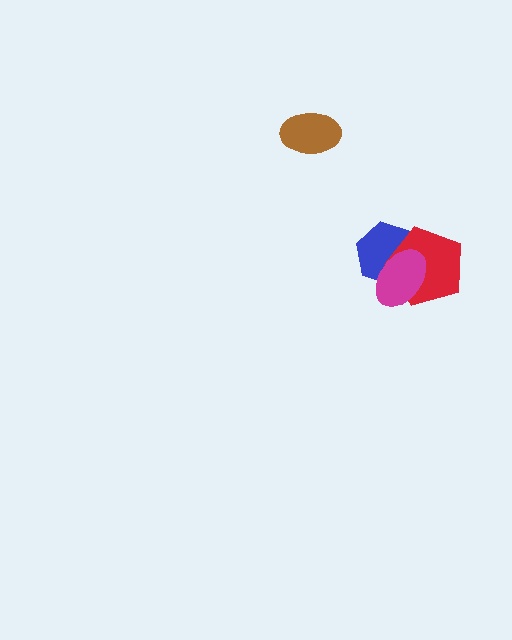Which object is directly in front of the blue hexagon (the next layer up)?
The red pentagon is directly in front of the blue hexagon.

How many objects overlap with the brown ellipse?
0 objects overlap with the brown ellipse.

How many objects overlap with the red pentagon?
2 objects overlap with the red pentagon.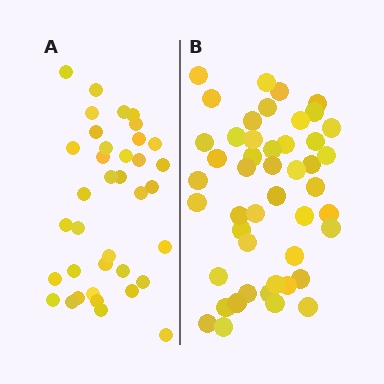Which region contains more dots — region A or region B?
Region B (the right region) has more dots.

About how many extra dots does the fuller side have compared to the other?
Region B has roughly 10 or so more dots than region A.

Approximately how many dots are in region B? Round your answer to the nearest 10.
About 50 dots. (The exact count is 47, which rounds to 50.)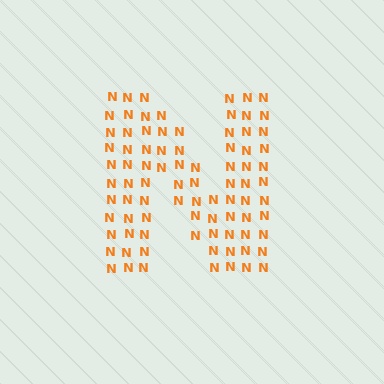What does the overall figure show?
The overall figure shows the letter N.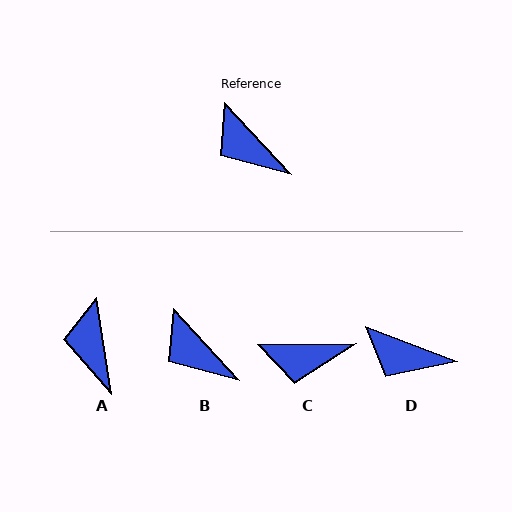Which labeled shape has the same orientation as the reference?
B.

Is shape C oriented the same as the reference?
No, it is off by about 48 degrees.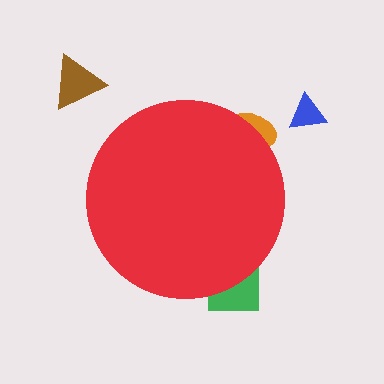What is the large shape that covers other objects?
A red circle.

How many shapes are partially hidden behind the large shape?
2 shapes are partially hidden.